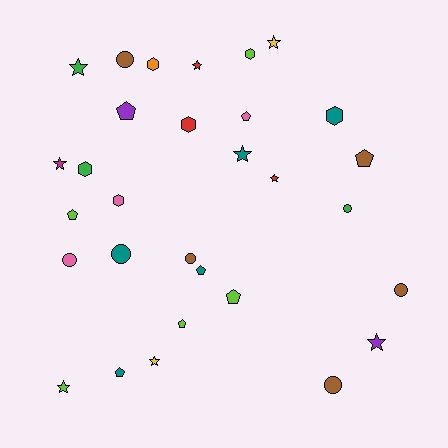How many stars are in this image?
There are 9 stars.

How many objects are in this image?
There are 30 objects.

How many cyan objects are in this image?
There are no cyan objects.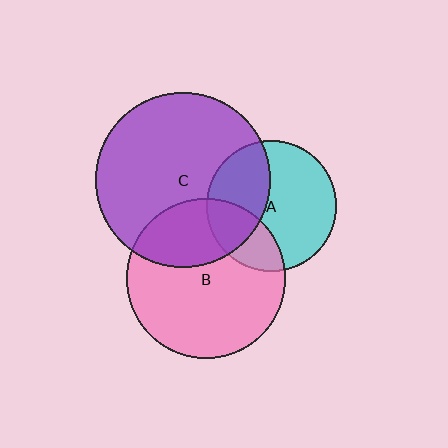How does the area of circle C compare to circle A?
Approximately 1.8 times.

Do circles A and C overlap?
Yes.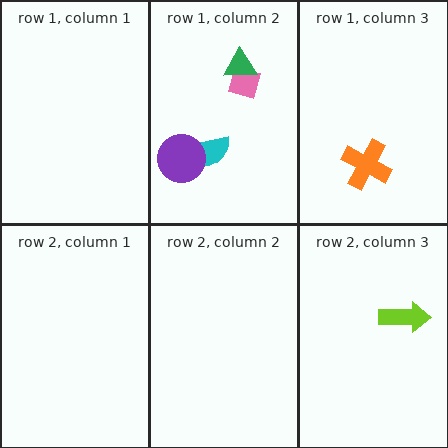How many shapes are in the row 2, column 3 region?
1.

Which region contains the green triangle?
The row 1, column 2 region.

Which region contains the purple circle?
The row 1, column 2 region.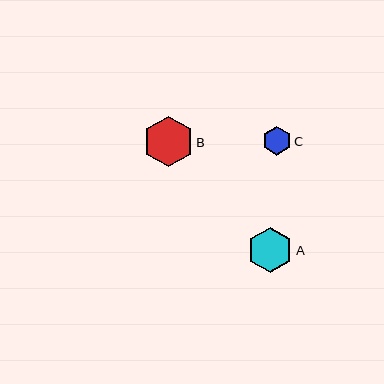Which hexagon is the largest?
Hexagon B is the largest with a size of approximately 51 pixels.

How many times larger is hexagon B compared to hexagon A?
Hexagon B is approximately 1.1 times the size of hexagon A.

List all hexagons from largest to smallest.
From largest to smallest: B, A, C.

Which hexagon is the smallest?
Hexagon C is the smallest with a size of approximately 29 pixels.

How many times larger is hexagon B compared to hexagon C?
Hexagon B is approximately 1.8 times the size of hexagon C.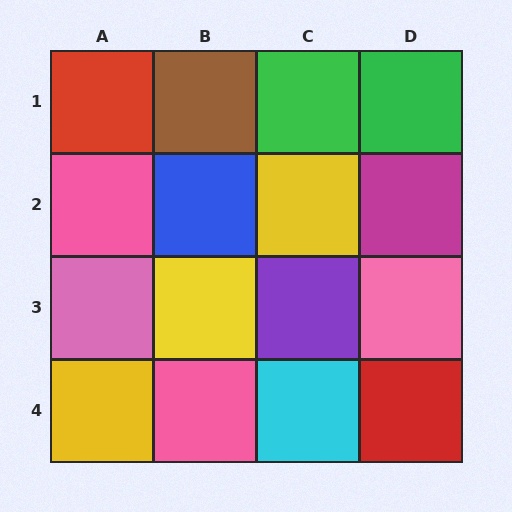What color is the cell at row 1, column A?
Red.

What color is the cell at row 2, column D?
Magenta.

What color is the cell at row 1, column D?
Green.